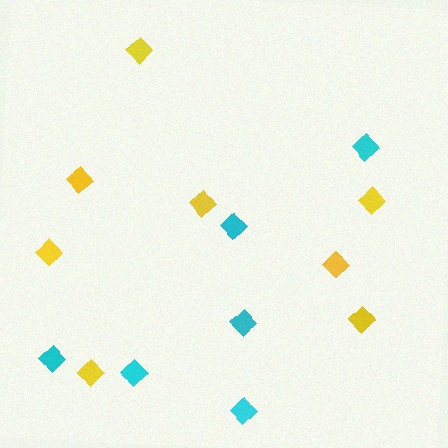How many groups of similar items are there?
There are 2 groups: one group of cyan diamonds (6) and one group of yellow diamonds (8).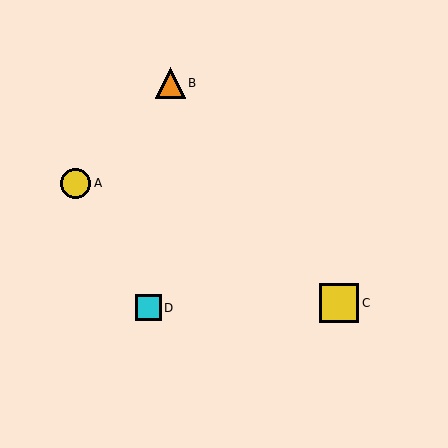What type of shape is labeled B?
Shape B is an orange triangle.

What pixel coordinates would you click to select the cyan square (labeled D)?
Click at (149, 308) to select the cyan square D.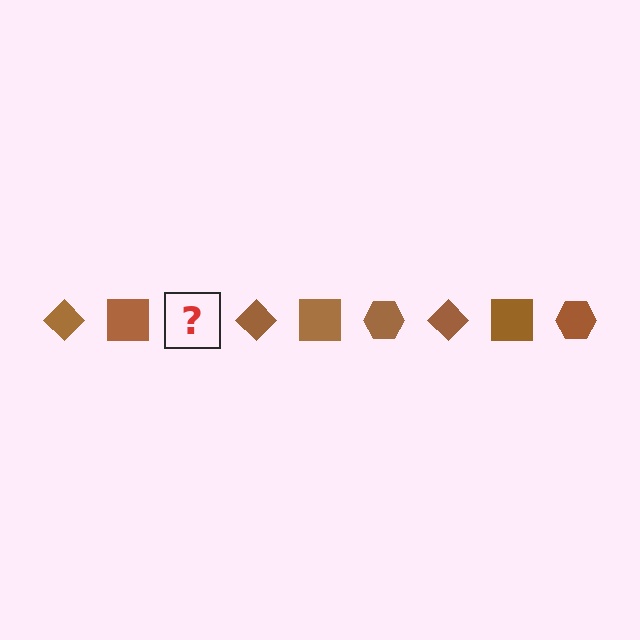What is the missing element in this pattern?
The missing element is a brown hexagon.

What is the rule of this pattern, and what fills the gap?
The rule is that the pattern cycles through diamond, square, hexagon shapes in brown. The gap should be filled with a brown hexagon.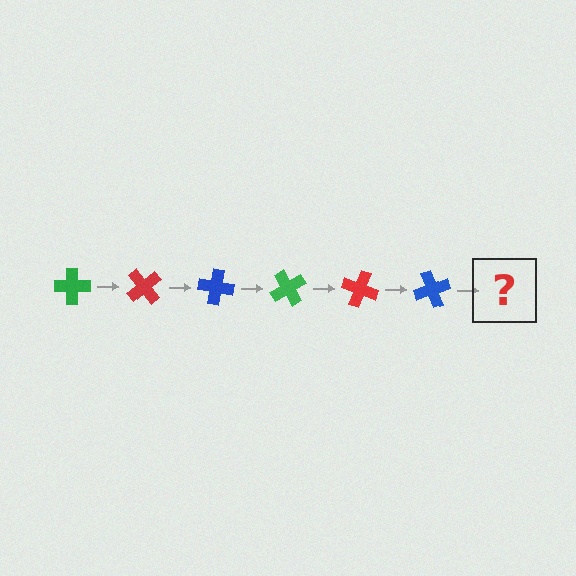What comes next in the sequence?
The next element should be a green cross, rotated 300 degrees from the start.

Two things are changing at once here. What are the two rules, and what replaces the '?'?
The two rules are that it rotates 50 degrees each step and the color cycles through green, red, and blue. The '?' should be a green cross, rotated 300 degrees from the start.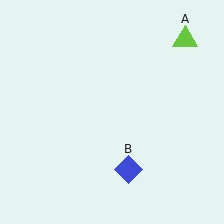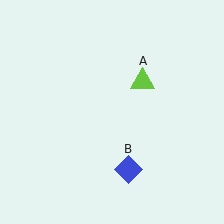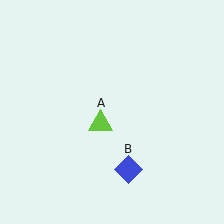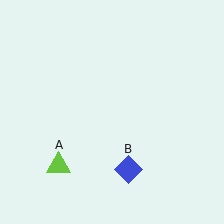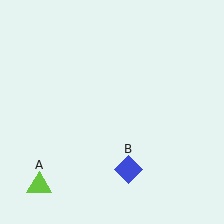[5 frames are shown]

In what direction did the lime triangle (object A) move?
The lime triangle (object A) moved down and to the left.